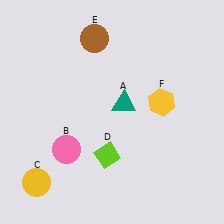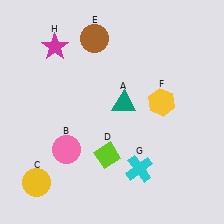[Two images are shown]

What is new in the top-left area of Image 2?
A magenta star (H) was added in the top-left area of Image 2.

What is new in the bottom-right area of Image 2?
A cyan cross (G) was added in the bottom-right area of Image 2.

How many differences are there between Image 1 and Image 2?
There are 2 differences between the two images.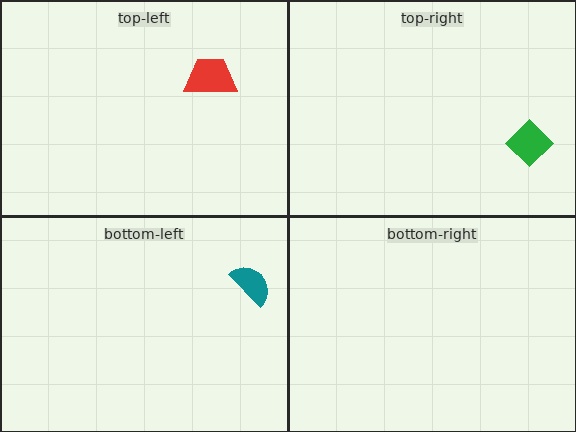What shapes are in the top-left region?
The red trapezoid.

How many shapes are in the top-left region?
1.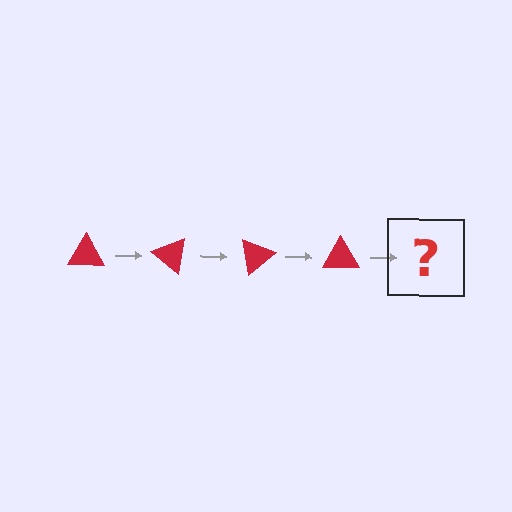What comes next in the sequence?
The next element should be a red triangle rotated 160 degrees.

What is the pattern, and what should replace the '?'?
The pattern is that the triangle rotates 40 degrees each step. The '?' should be a red triangle rotated 160 degrees.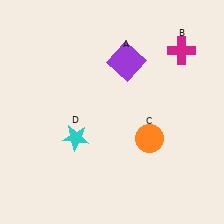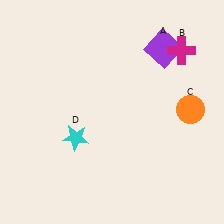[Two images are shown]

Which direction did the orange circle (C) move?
The orange circle (C) moved right.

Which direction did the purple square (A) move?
The purple square (A) moved right.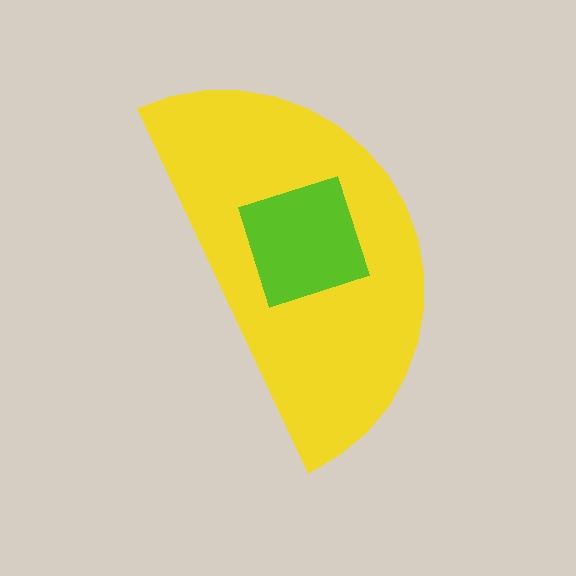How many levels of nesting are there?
2.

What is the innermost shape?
The lime square.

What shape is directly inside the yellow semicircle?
The lime square.